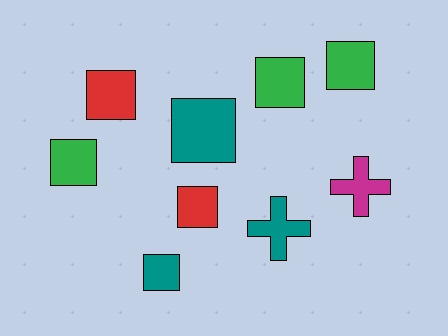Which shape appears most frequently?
Square, with 7 objects.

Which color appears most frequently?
Teal, with 3 objects.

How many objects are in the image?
There are 9 objects.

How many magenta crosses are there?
There is 1 magenta cross.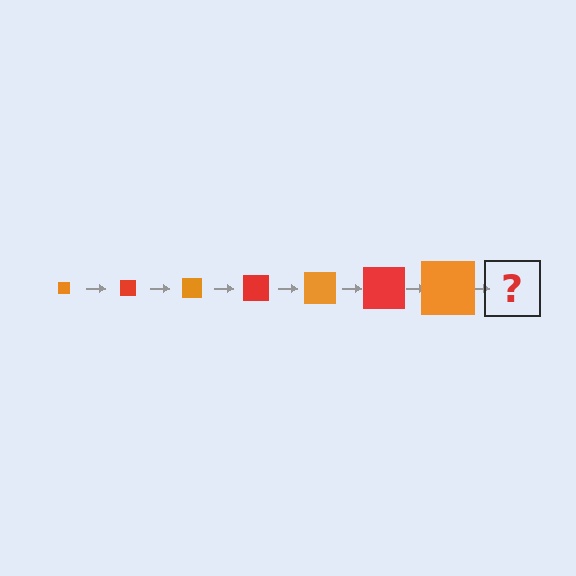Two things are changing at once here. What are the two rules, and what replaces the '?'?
The two rules are that the square grows larger each step and the color cycles through orange and red. The '?' should be a red square, larger than the previous one.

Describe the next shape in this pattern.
It should be a red square, larger than the previous one.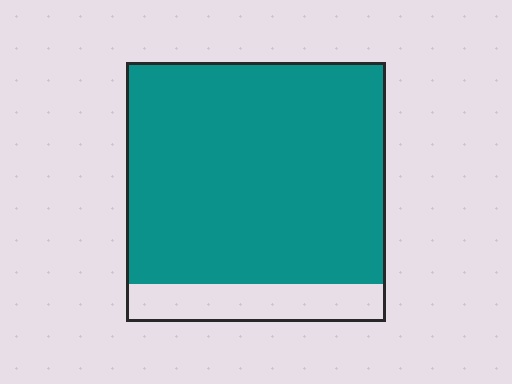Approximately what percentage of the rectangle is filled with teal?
Approximately 85%.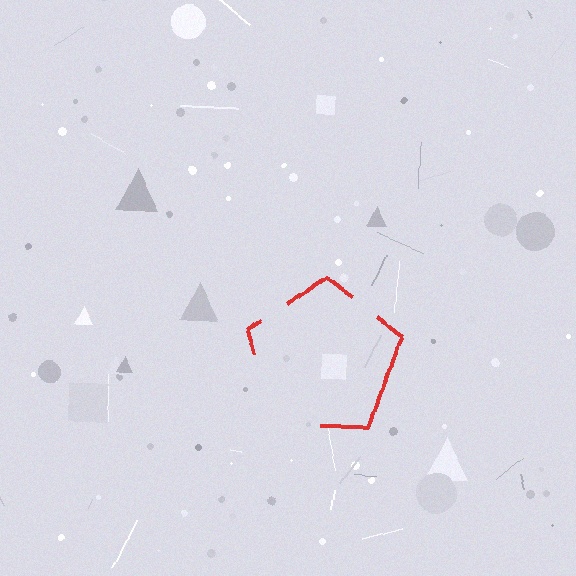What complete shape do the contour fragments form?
The contour fragments form a pentagon.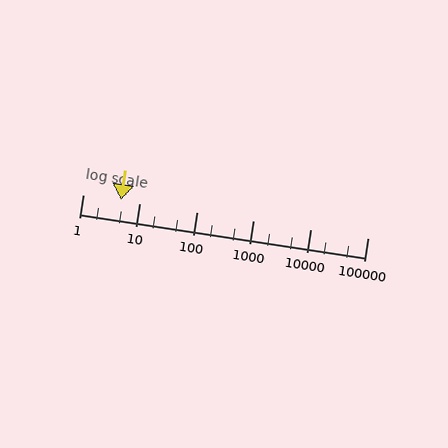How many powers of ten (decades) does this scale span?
The scale spans 5 decades, from 1 to 100000.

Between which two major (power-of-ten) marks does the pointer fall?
The pointer is between 1 and 10.